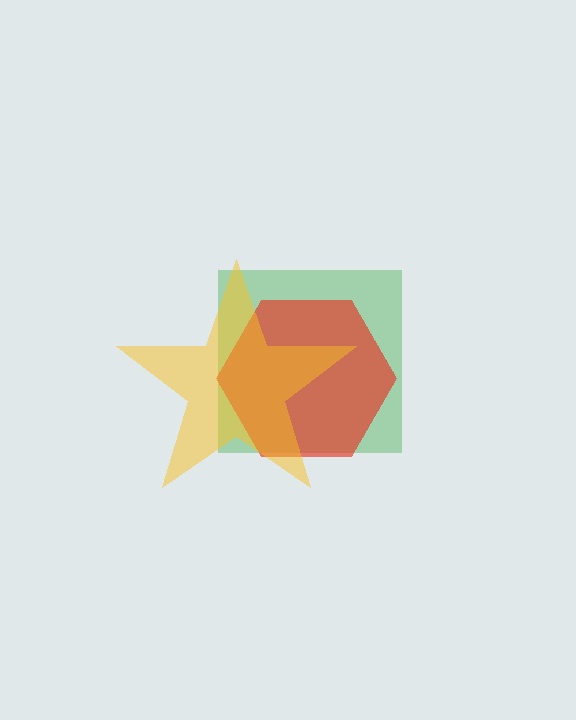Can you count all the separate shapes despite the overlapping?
Yes, there are 3 separate shapes.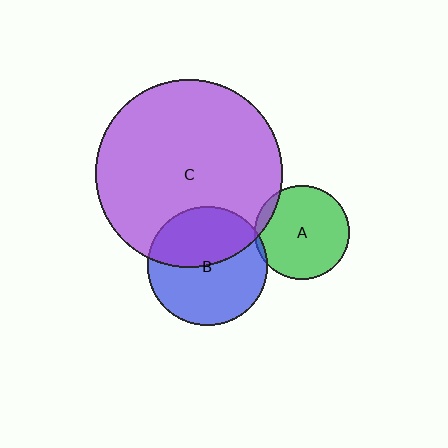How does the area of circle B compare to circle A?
Approximately 1.6 times.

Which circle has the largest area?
Circle C (purple).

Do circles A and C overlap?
Yes.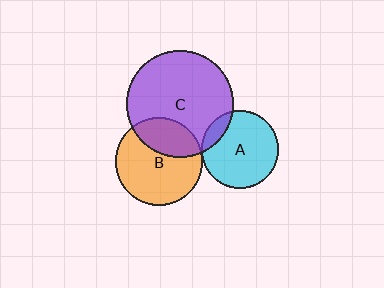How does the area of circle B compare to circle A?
Approximately 1.3 times.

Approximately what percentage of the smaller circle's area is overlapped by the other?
Approximately 30%.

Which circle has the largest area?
Circle C (purple).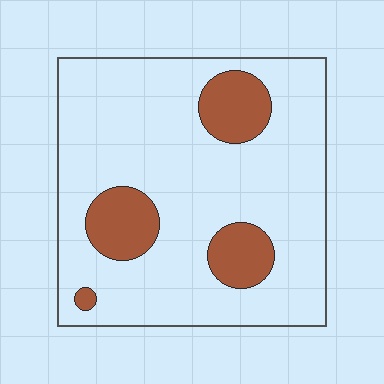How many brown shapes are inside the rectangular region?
4.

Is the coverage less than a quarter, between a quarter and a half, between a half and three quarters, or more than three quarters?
Less than a quarter.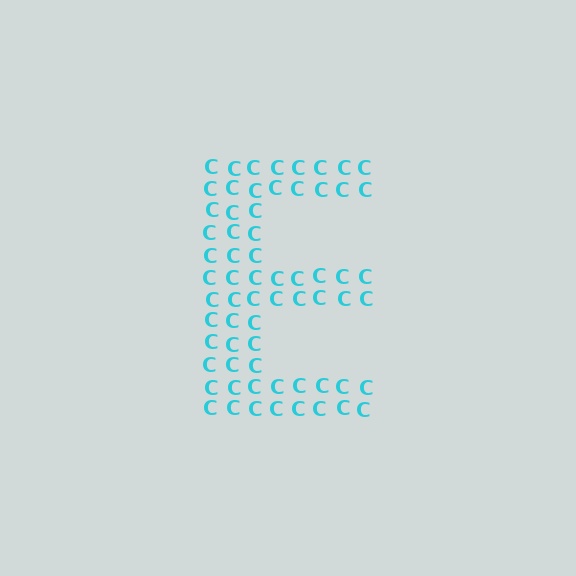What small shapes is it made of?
It is made of small letter C's.